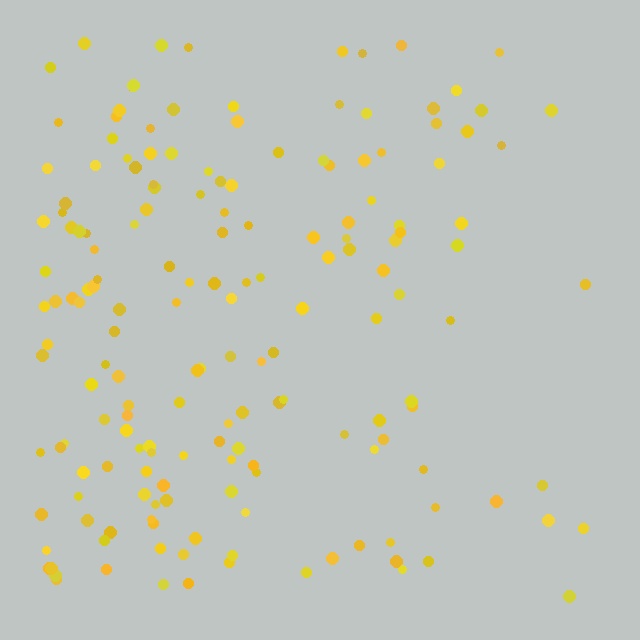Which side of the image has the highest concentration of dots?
The left.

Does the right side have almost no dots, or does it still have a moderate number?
Still a moderate number, just noticeably fewer than the left.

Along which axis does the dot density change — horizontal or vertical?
Horizontal.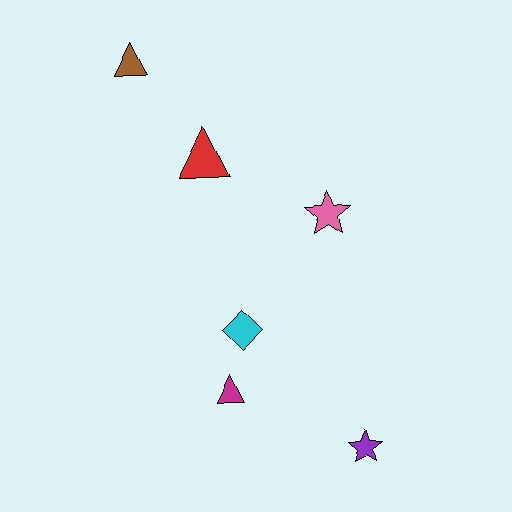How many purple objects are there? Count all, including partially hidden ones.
There is 1 purple object.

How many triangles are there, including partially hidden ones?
There are 3 triangles.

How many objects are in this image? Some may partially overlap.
There are 6 objects.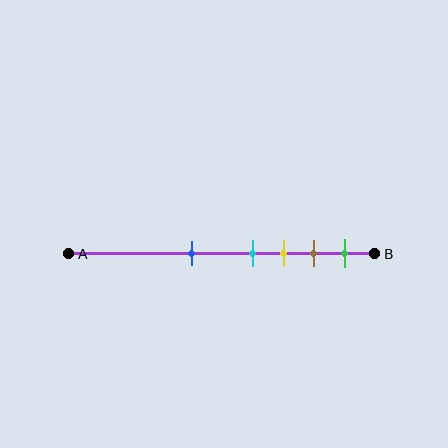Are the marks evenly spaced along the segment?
No, the marks are not evenly spaced.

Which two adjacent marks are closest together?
The cyan and yellow marks are the closest adjacent pair.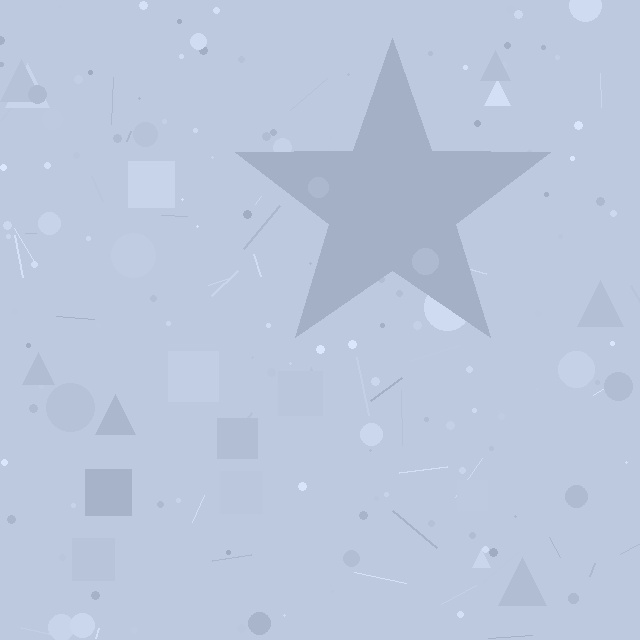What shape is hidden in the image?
A star is hidden in the image.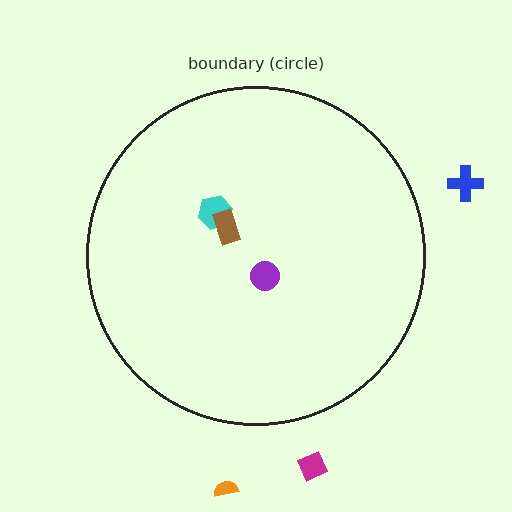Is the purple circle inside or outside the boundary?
Inside.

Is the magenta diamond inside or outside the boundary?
Outside.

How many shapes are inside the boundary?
3 inside, 3 outside.